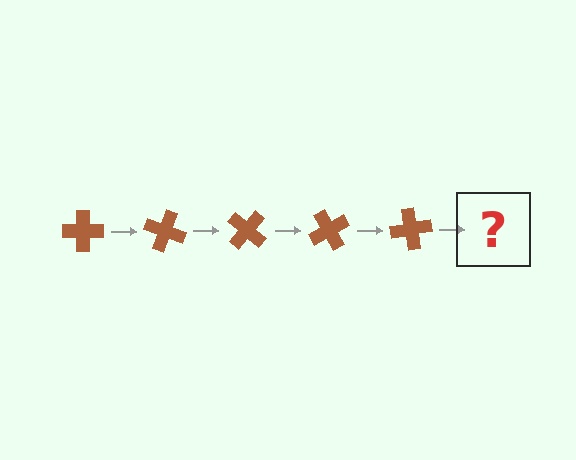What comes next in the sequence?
The next element should be a brown cross rotated 100 degrees.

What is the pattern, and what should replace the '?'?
The pattern is that the cross rotates 20 degrees each step. The '?' should be a brown cross rotated 100 degrees.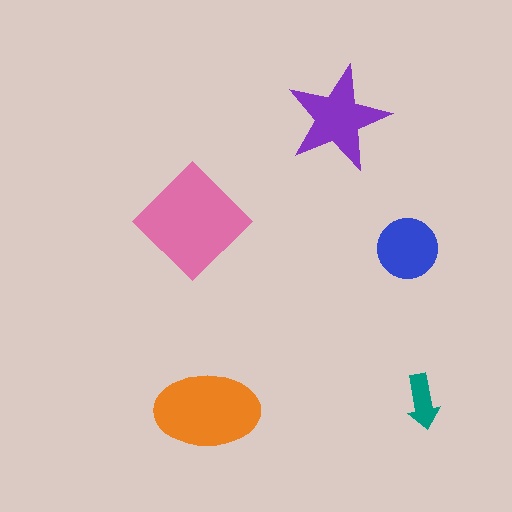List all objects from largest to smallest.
The pink diamond, the orange ellipse, the purple star, the blue circle, the teal arrow.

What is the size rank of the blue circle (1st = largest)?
4th.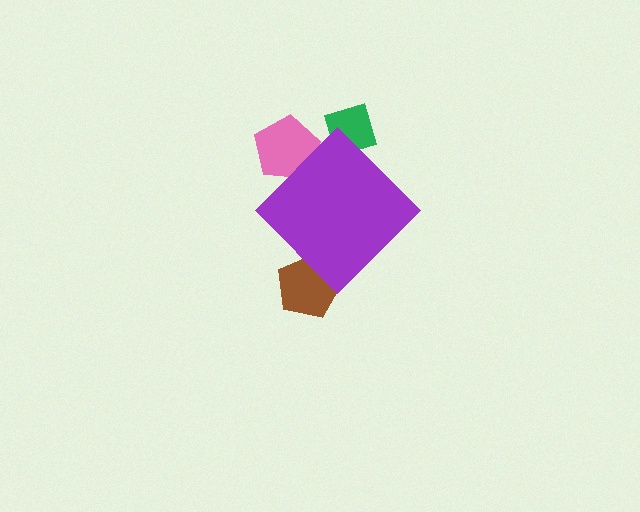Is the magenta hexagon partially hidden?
Yes, the magenta hexagon is partially hidden behind the purple diamond.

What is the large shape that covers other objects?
A purple diamond.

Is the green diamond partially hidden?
Yes, the green diamond is partially hidden behind the purple diamond.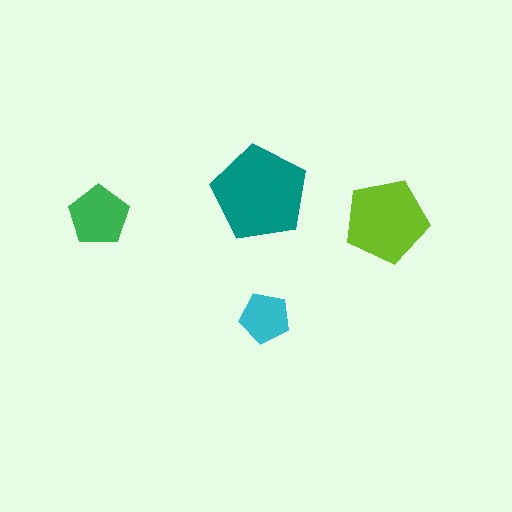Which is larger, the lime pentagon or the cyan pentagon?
The lime one.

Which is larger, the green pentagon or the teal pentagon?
The teal one.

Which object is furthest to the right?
The lime pentagon is rightmost.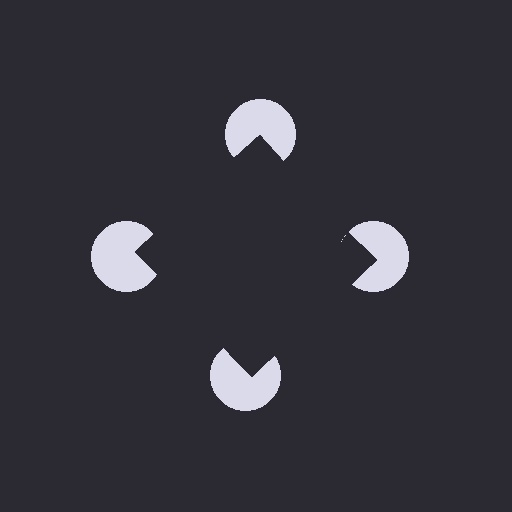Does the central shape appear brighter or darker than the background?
It typically appears slightly darker than the background, even though no actual brightness change is drawn.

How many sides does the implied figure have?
4 sides.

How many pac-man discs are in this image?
There are 4 — one at each vertex of the illusory square.